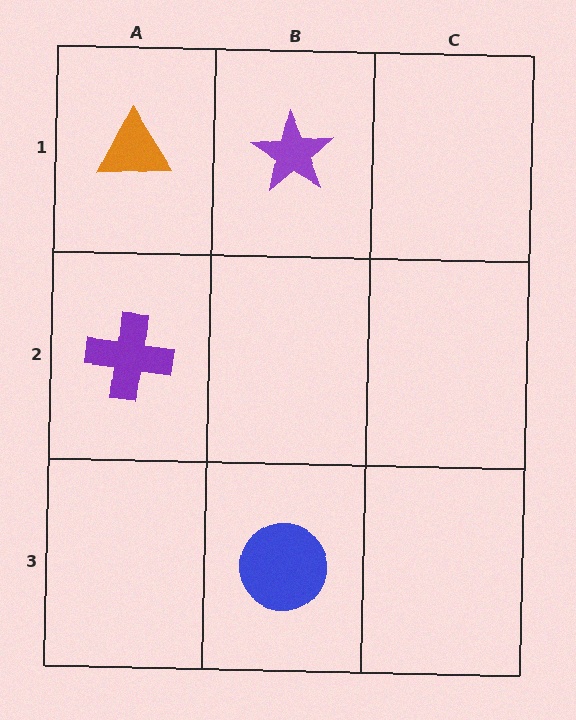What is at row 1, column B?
A purple star.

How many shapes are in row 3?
1 shape.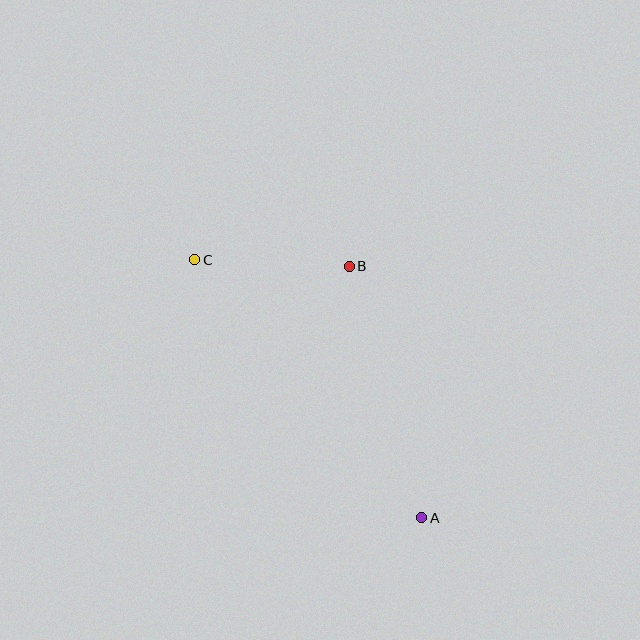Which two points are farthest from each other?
Points A and C are farthest from each other.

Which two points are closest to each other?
Points B and C are closest to each other.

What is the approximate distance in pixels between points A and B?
The distance between A and B is approximately 262 pixels.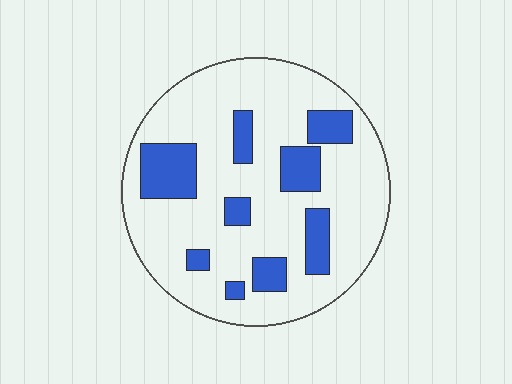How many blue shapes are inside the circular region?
9.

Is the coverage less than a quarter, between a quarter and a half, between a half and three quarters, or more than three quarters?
Less than a quarter.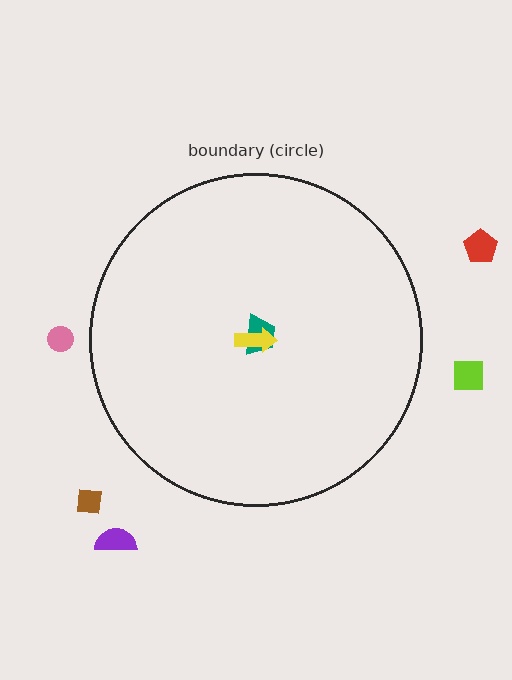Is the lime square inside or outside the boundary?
Outside.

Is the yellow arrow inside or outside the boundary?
Inside.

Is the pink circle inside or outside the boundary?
Outside.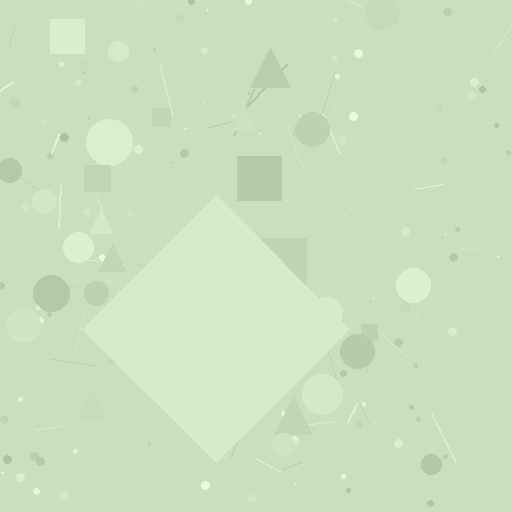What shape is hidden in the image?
A diamond is hidden in the image.